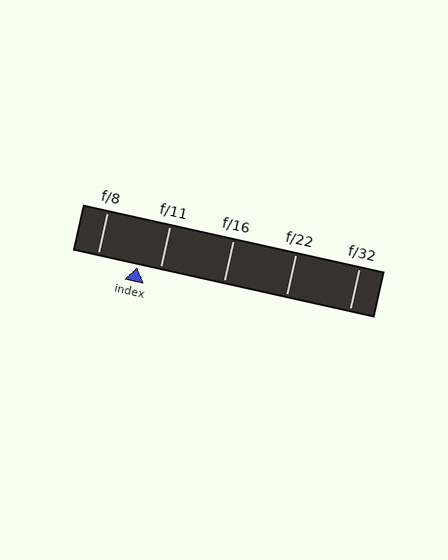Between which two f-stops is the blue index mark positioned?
The index mark is between f/8 and f/11.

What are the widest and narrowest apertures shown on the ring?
The widest aperture shown is f/8 and the narrowest is f/32.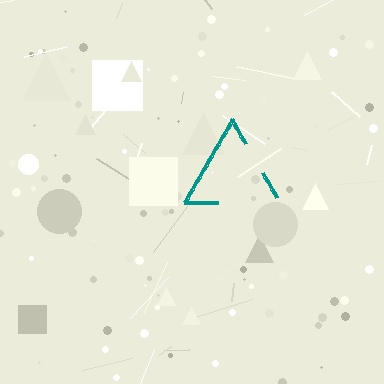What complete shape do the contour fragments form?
The contour fragments form a triangle.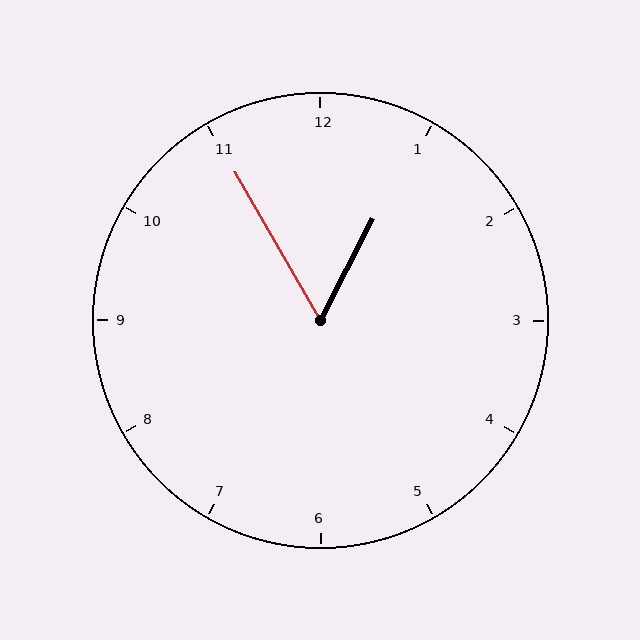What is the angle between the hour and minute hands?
Approximately 58 degrees.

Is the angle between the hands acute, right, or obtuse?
It is acute.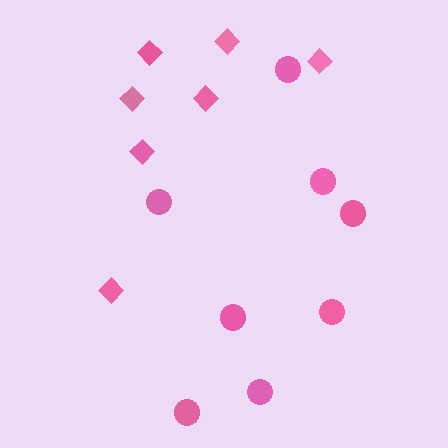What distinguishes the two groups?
There are 2 groups: one group of circles (8) and one group of diamonds (7).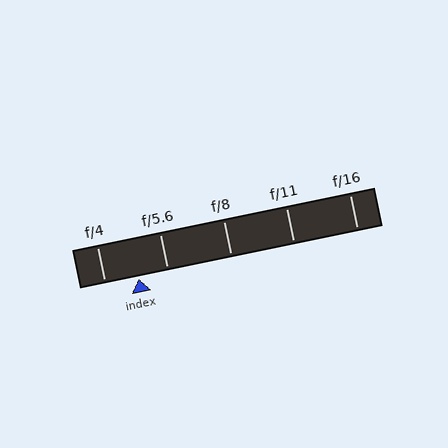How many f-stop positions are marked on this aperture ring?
There are 5 f-stop positions marked.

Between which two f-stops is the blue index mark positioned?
The index mark is between f/4 and f/5.6.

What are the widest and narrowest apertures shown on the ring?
The widest aperture shown is f/4 and the narrowest is f/16.